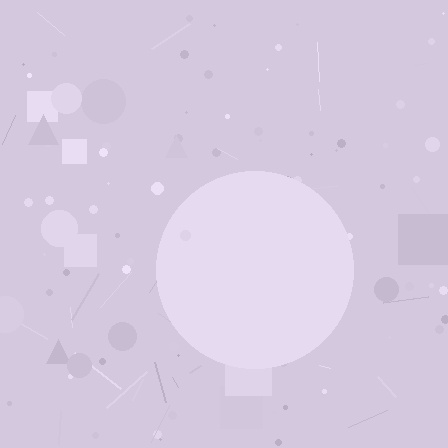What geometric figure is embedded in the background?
A circle is embedded in the background.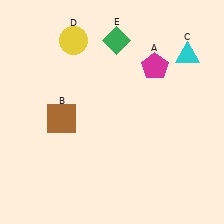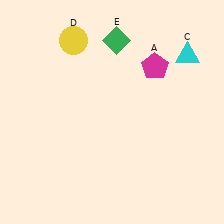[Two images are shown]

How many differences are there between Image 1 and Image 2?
There is 1 difference between the two images.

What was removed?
The brown square (B) was removed in Image 2.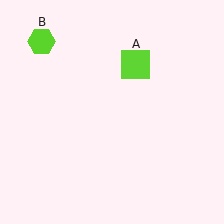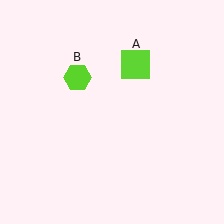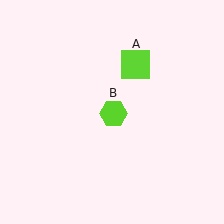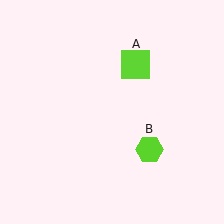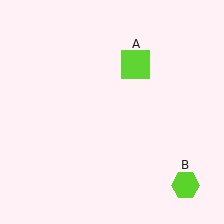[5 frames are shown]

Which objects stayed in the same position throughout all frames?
Lime square (object A) remained stationary.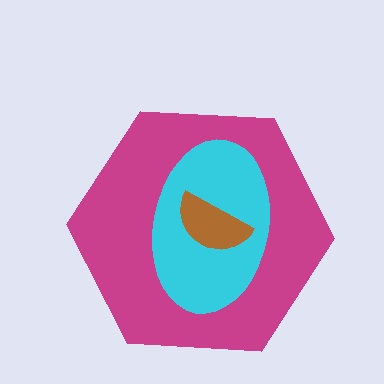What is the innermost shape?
The brown semicircle.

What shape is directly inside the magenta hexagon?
The cyan ellipse.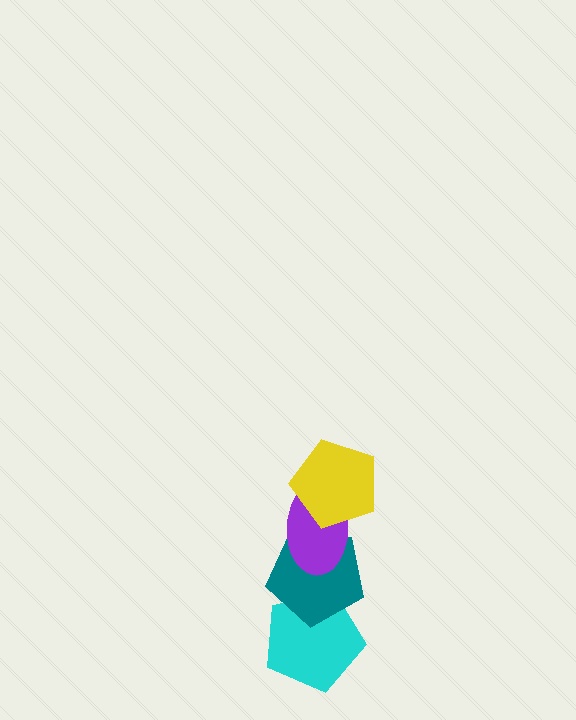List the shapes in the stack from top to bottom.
From top to bottom: the yellow pentagon, the purple ellipse, the teal pentagon, the cyan pentagon.